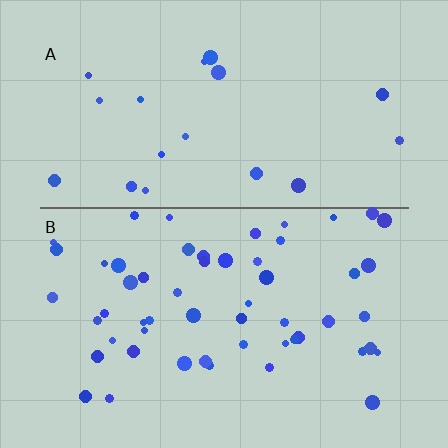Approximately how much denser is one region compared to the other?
Approximately 3.0× — region B over region A.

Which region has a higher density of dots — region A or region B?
B (the bottom).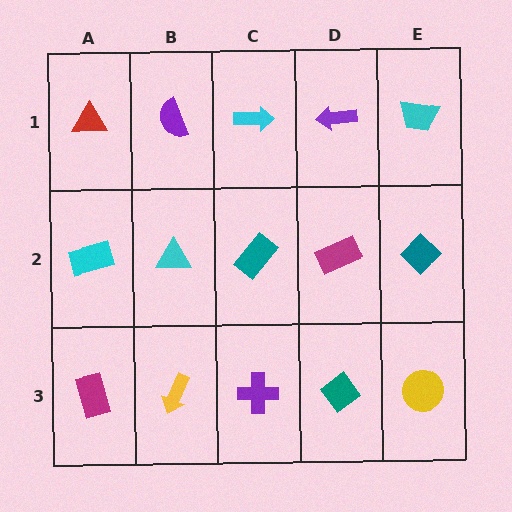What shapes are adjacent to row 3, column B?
A cyan triangle (row 2, column B), a magenta rectangle (row 3, column A), a purple cross (row 3, column C).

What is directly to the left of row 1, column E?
A purple arrow.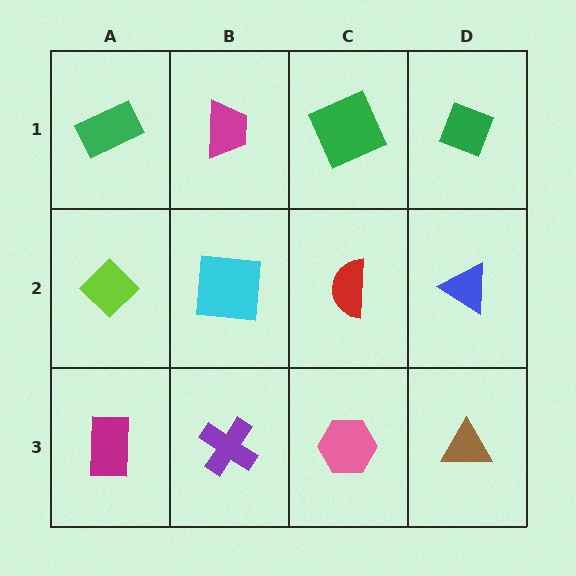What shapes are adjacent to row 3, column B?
A cyan square (row 2, column B), a magenta rectangle (row 3, column A), a pink hexagon (row 3, column C).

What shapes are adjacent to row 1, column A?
A lime diamond (row 2, column A), a magenta trapezoid (row 1, column B).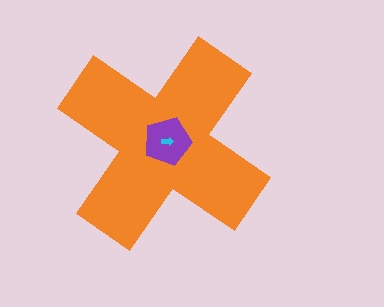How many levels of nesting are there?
3.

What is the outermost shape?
The orange cross.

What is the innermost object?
The cyan arrow.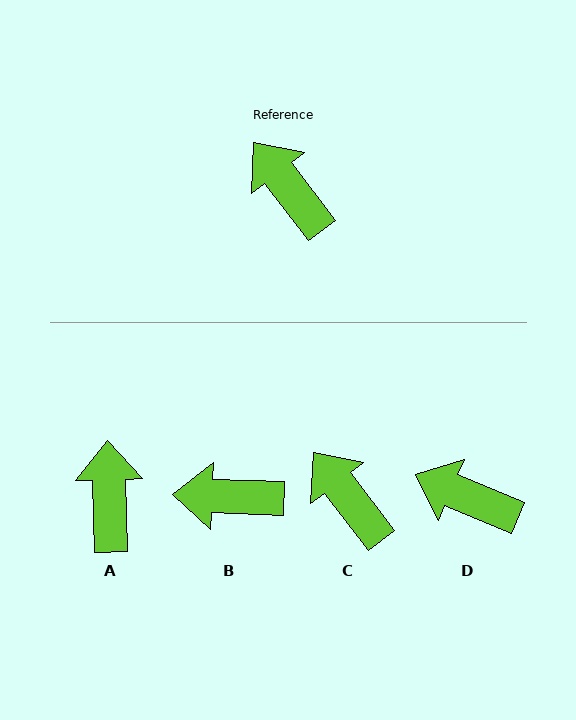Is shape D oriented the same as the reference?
No, it is off by about 29 degrees.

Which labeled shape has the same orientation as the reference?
C.